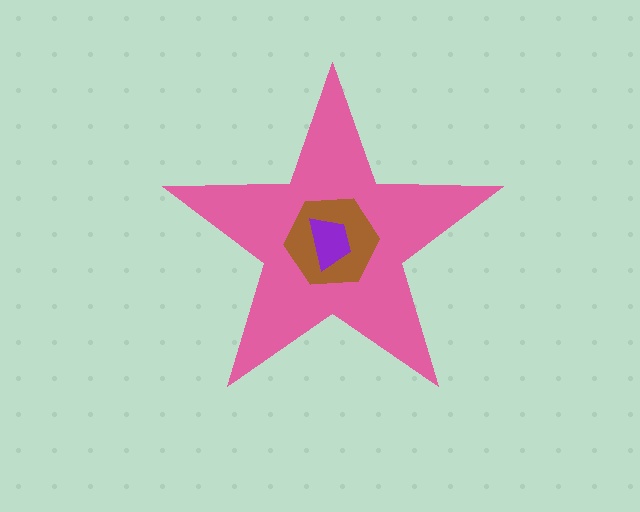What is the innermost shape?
The purple trapezoid.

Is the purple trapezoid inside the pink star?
Yes.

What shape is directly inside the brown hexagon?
The purple trapezoid.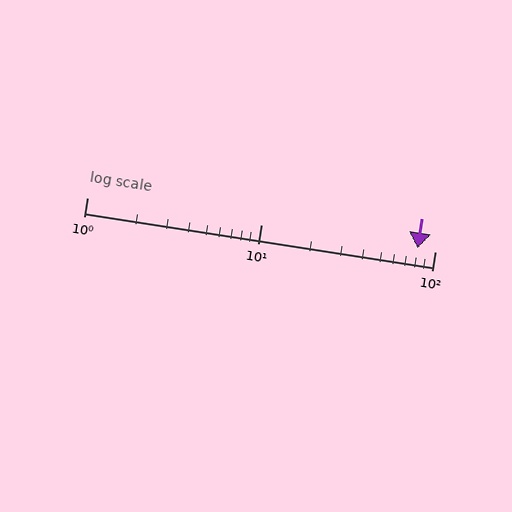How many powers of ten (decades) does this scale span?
The scale spans 2 decades, from 1 to 100.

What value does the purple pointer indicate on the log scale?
The pointer indicates approximately 80.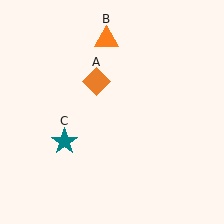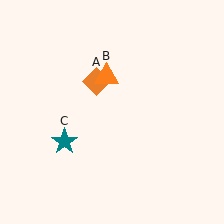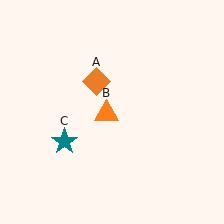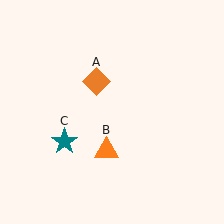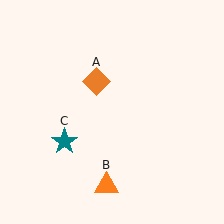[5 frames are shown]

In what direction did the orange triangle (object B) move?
The orange triangle (object B) moved down.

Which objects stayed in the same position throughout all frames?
Orange diamond (object A) and teal star (object C) remained stationary.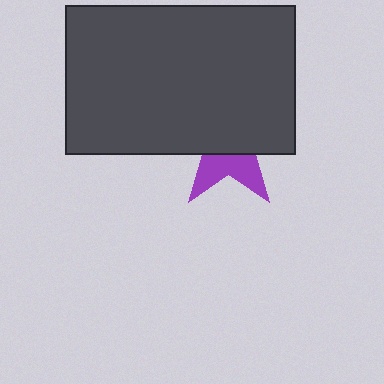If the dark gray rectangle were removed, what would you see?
You would see the complete purple star.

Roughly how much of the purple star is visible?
A small part of it is visible (roughly 37%).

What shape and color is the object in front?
The object in front is a dark gray rectangle.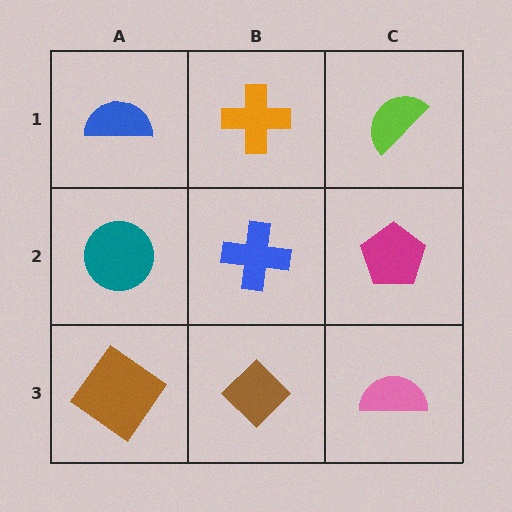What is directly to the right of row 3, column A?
A brown diamond.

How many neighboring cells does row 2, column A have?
3.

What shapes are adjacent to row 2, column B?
An orange cross (row 1, column B), a brown diamond (row 3, column B), a teal circle (row 2, column A), a magenta pentagon (row 2, column C).